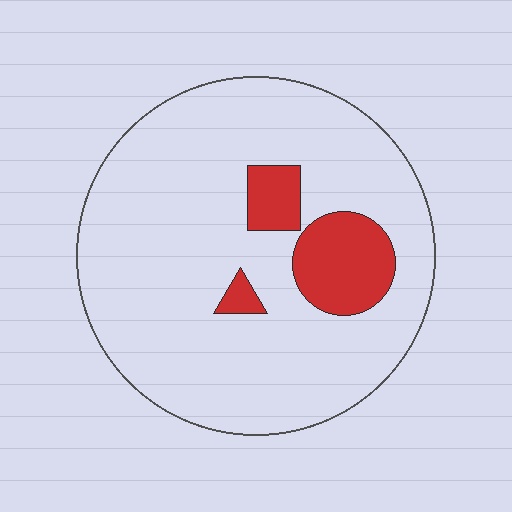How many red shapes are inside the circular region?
3.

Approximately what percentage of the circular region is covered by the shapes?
Approximately 15%.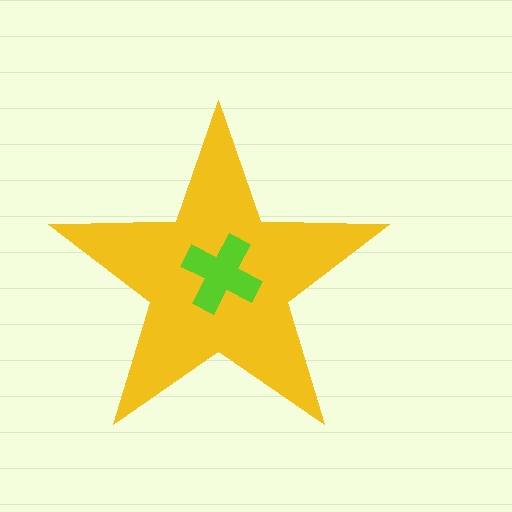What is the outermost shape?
The yellow star.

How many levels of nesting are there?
2.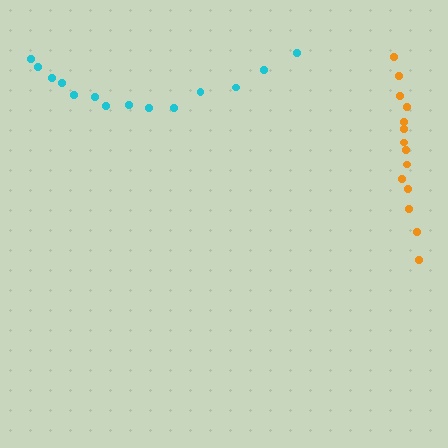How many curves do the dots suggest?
There are 2 distinct paths.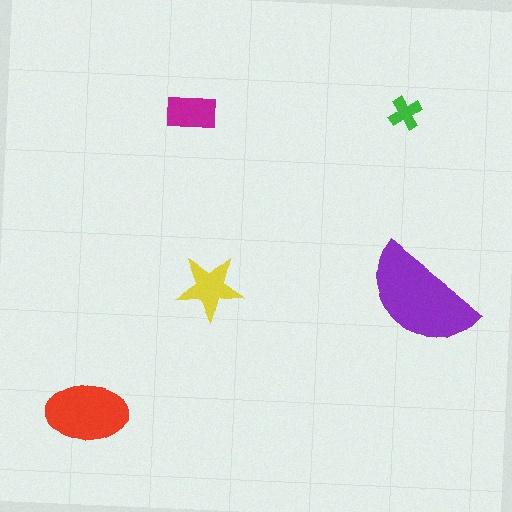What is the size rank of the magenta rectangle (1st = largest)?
4th.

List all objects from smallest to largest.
The green cross, the magenta rectangle, the yellow star, the red ellipse, the purple semicircle.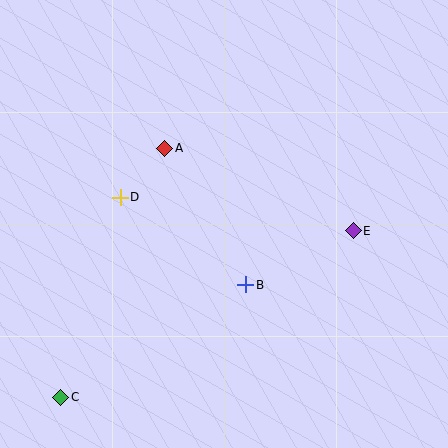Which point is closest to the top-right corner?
Point E is closest to the top-right corner.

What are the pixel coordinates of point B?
Point B is at (246, 285).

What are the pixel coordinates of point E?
Point E is at (353, 231).